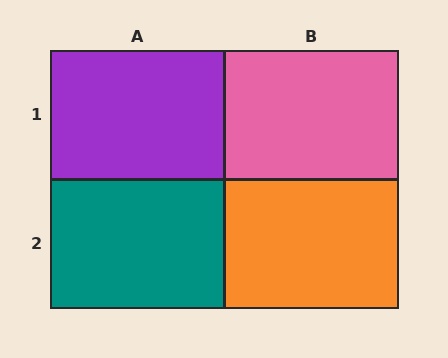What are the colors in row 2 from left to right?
Teal, orange.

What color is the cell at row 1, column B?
Pink.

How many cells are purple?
1 cell is purple.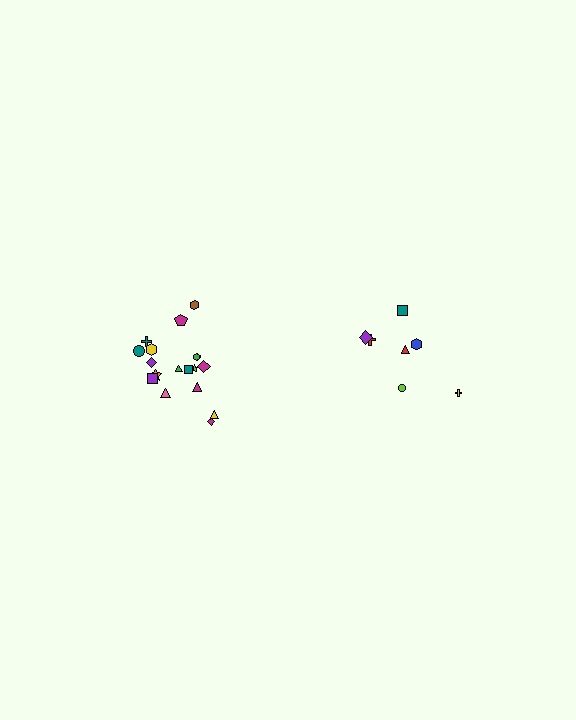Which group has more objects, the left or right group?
The left group.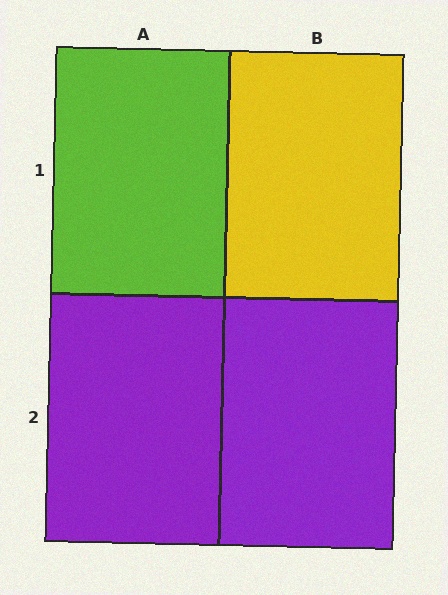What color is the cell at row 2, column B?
Purple.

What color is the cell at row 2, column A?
Purple.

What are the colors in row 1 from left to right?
Lime, yellow.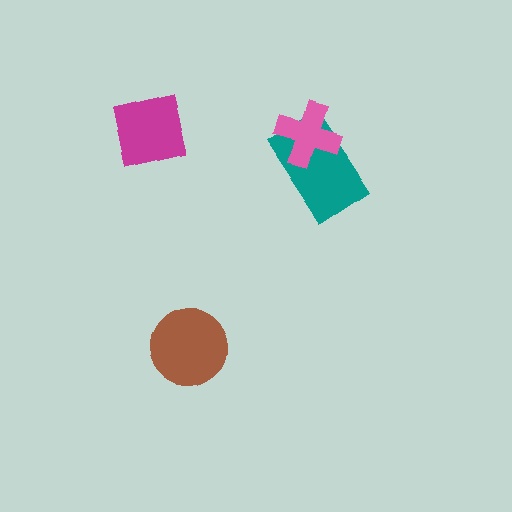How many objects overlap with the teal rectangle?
1 object overlaps with the teal rectangle.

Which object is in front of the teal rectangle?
The pink cross is in front of the teal rectangle.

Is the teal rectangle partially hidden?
Yes, it is partially covered by another shape.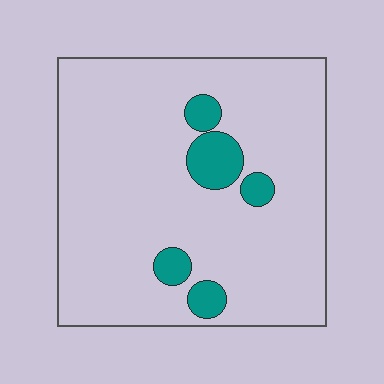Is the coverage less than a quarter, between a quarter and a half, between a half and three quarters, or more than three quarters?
Less than a quarter.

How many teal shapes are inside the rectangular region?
5.